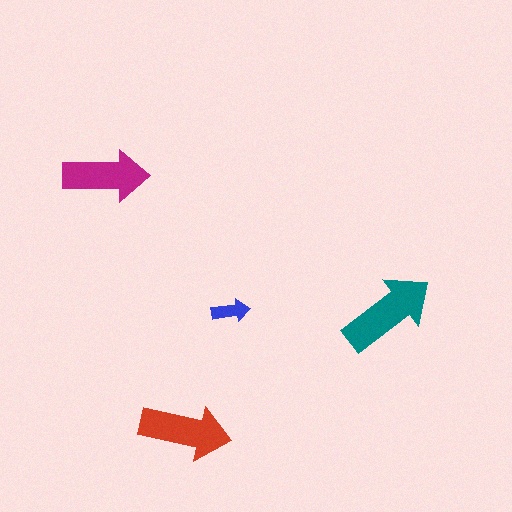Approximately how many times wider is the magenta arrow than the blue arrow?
About 2.5 times wider.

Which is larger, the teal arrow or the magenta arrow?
The teal one.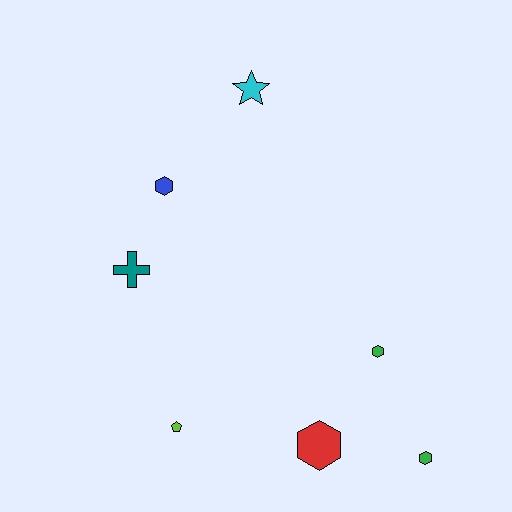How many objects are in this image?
There are 7 objects.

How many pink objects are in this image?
There are no pink objects.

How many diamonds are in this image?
There are no diamonds.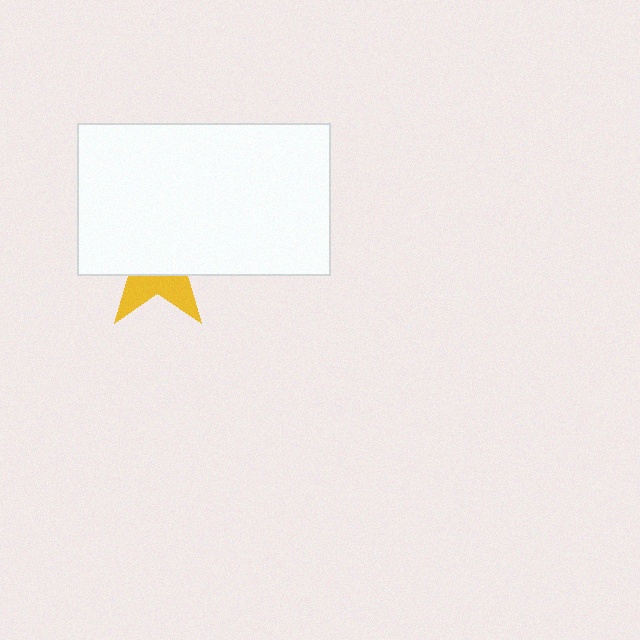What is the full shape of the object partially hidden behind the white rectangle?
The partially hidden object is a yellow star.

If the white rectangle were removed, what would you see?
You would see the complete yellow star.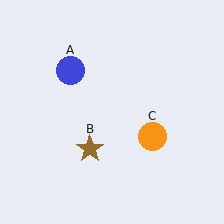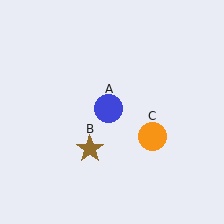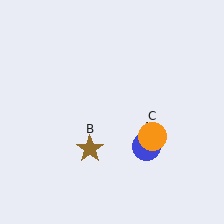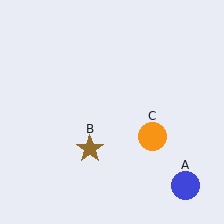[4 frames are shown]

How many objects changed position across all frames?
1 object changed position: blue circle (object A).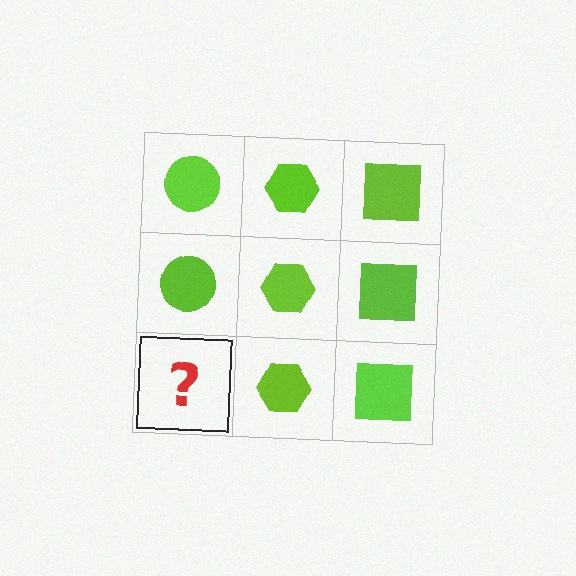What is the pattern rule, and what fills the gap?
The rule is that each column has a consistent shape. The gap should be filled with a lime circle.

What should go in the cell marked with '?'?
The missing cell should contain a lime circle.